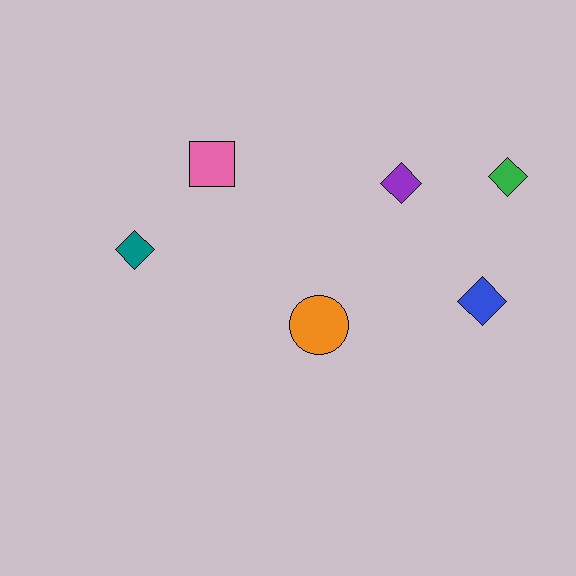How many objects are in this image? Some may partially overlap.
There are 6 objects.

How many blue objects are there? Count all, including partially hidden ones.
There is 1 blue object.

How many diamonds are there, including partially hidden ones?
There are 4 diamonds.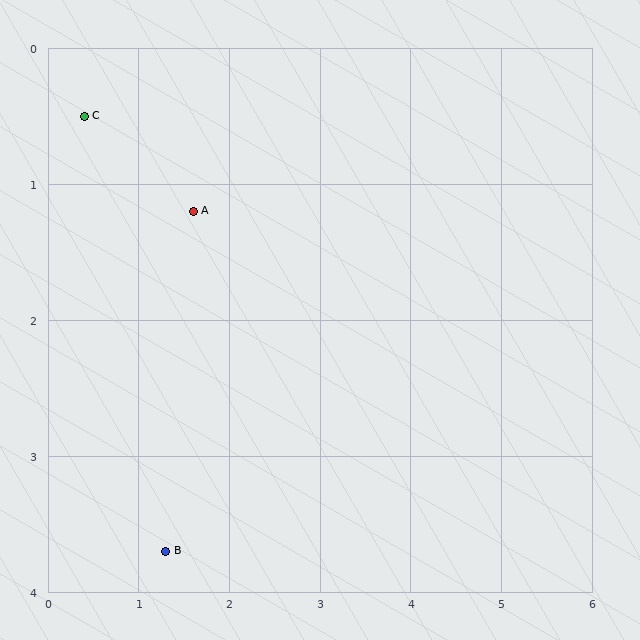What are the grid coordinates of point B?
Point B is at approximately (1.3, 3.7).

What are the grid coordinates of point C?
Point C is at approximately (0.4, 0.5).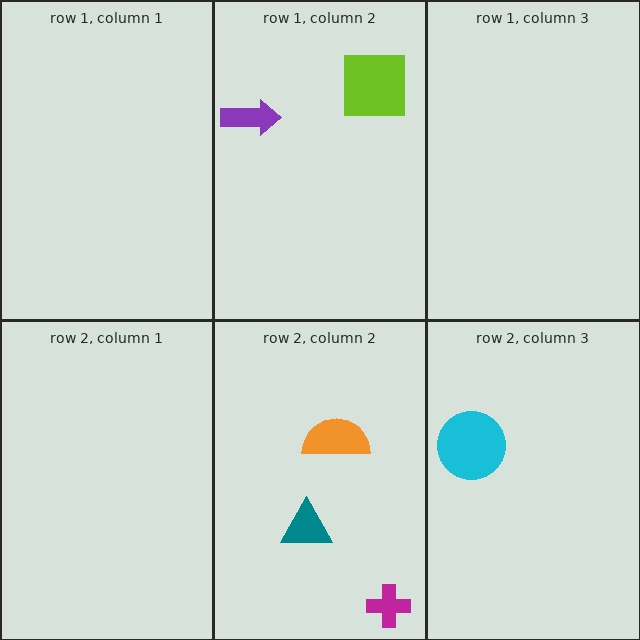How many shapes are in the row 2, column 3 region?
1.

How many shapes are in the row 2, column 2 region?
3.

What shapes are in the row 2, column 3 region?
The cyan circle.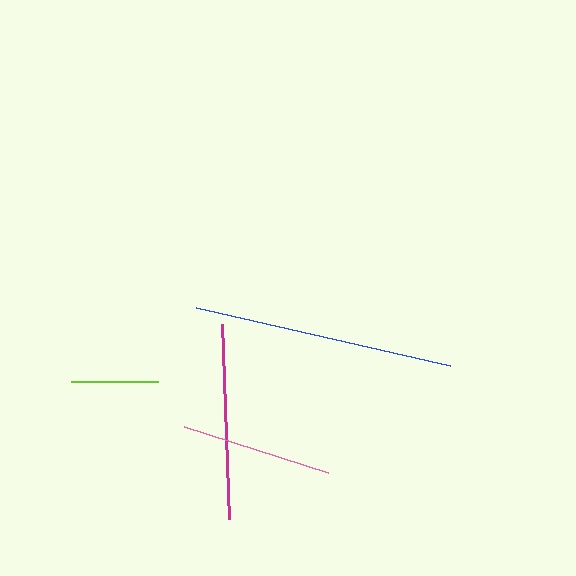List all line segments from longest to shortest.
From longest to shortest: blue, magenta, pink, lime.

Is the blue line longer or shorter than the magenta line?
The blue line is longer than the magenta line.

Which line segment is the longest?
The blue line is the longest at approximately 260 pixels.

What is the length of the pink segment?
The pink segment is approximately 151 pixels long.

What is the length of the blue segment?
The blue segment is approximately 260 pixels long.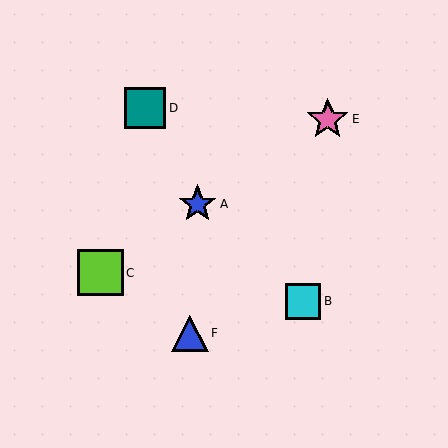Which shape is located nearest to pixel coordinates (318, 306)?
The cyan square (labeled B) at (303, 301) is nearest to that location.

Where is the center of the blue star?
The center of the blue star is at (197, 204).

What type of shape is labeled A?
Shape A is a blue star.